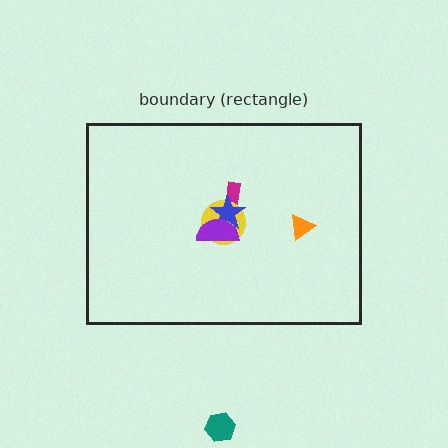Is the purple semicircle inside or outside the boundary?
Inside.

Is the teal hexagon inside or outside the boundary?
Outside.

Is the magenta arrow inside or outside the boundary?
Inside.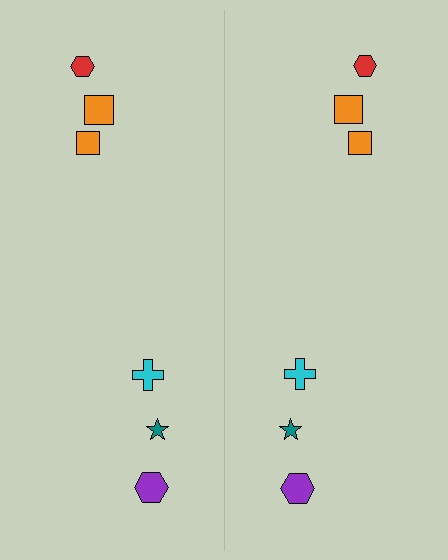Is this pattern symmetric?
Yes, this pattern has bilateral (reflection) symmetry.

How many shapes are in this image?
There are 12 shapes in this image.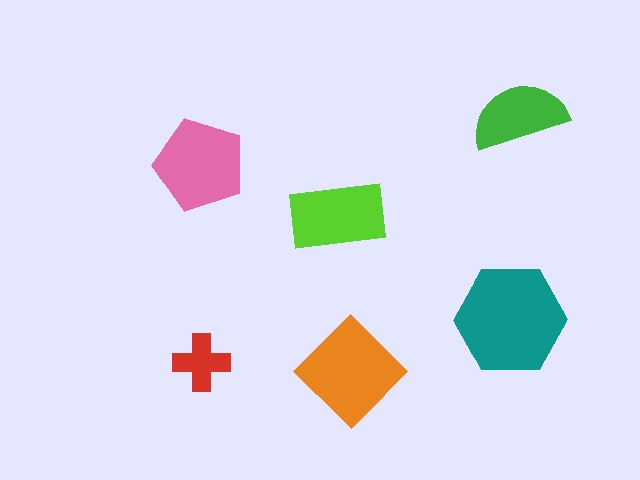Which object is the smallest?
The red cross.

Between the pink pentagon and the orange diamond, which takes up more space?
The orange diamond.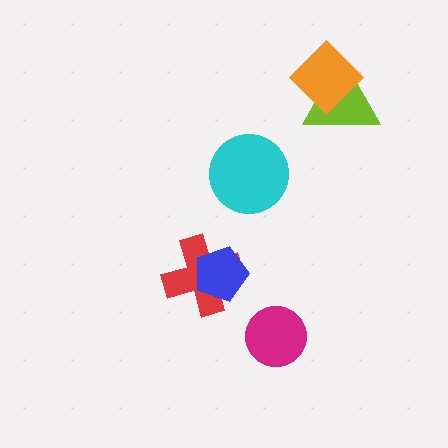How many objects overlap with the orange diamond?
1 object overlaps with the orange diamond.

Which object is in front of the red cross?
The blue pentagon is in front of the red cross.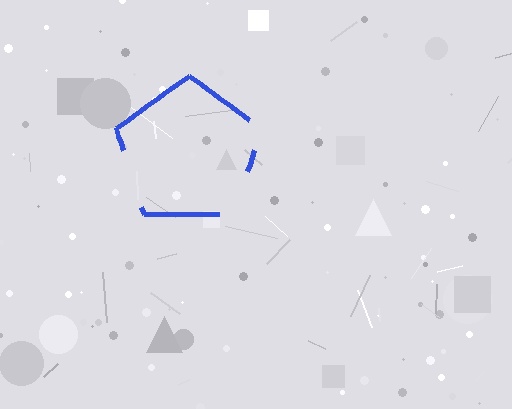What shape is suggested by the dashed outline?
The dashed outline suggests a pentagon.